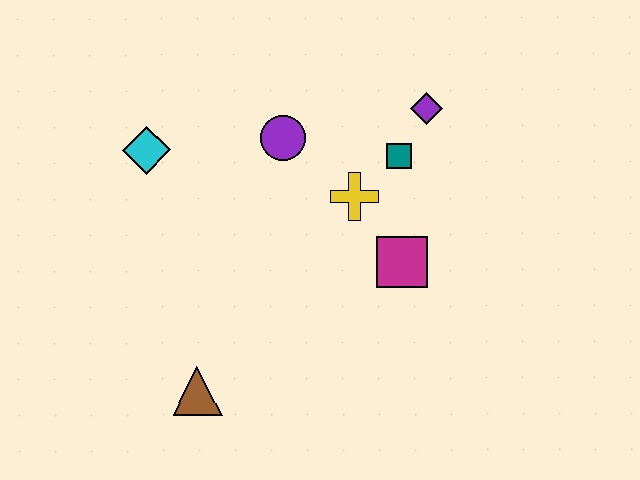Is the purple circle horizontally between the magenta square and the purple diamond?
No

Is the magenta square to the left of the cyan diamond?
No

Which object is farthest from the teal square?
The brown triangle is farthest from the teal square.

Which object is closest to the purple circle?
The yellow cross is closest to the purple circle.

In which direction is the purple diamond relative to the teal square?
The purple diamond is above the teal square.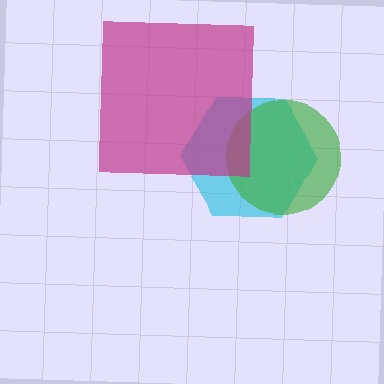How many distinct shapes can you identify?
There are 3 distinct shapes: a cyan hexagon, a green circle, a magenta square.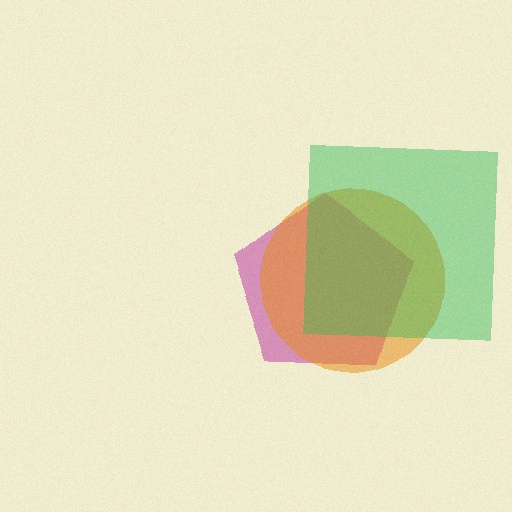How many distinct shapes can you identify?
There are 3 distinct shapes: a magenta pentagon, an orange circle, a green square.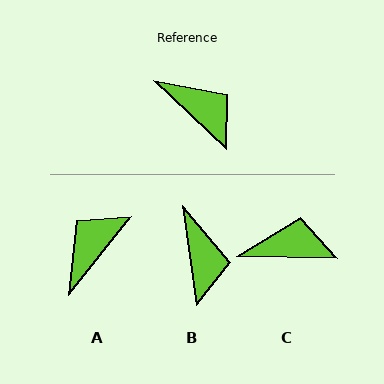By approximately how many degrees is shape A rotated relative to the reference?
Approximately 95 degrees counter-clockwise.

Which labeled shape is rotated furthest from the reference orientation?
A, about 95 degrees away.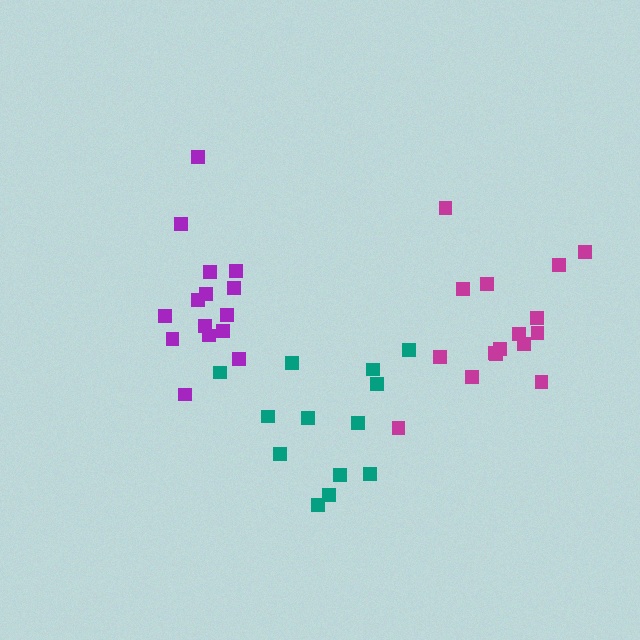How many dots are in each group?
Group 1: 15 dots, Group 2: 13 dots, Group 3: 16 dots (44 total).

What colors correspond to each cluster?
The clusters are colored: purple, teal, magenta.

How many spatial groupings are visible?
There are 3 spatial groupings.